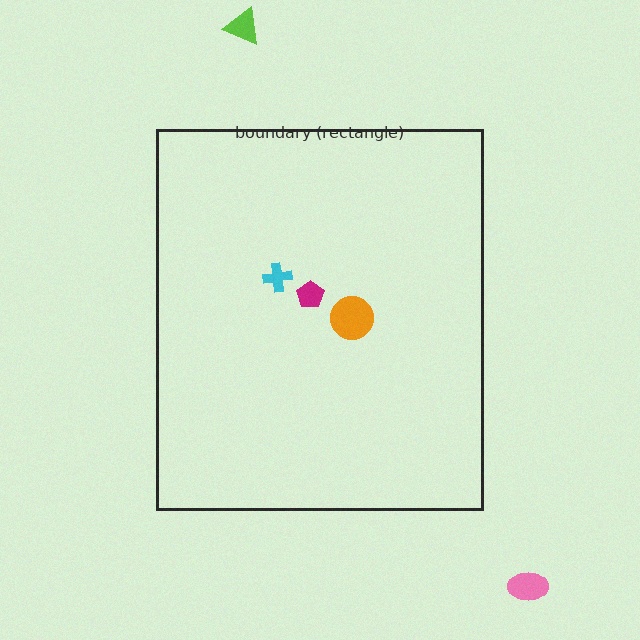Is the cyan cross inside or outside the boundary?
Inside.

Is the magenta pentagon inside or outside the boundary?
Inside.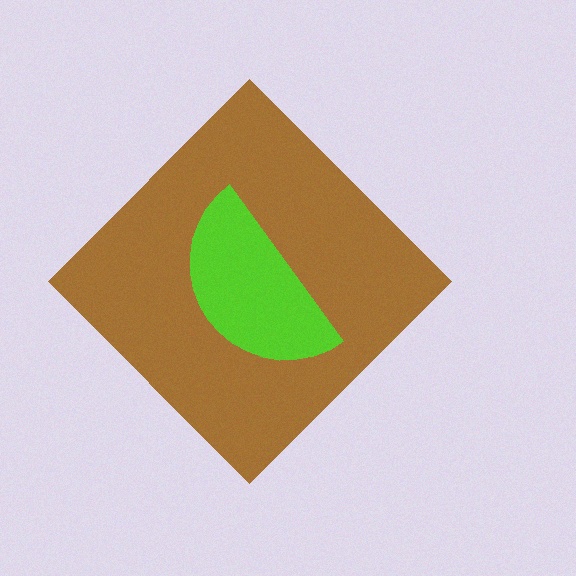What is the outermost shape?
The brown diamond.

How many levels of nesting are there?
2.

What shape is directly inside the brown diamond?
The lime semicircle.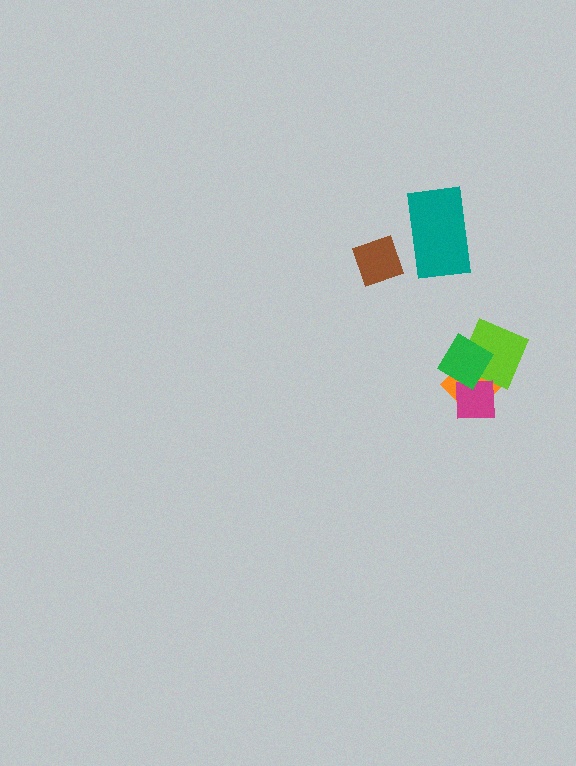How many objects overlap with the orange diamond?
3 objects overlap with the orange diamond.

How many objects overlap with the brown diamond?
0 objects overlap with the brown diamond.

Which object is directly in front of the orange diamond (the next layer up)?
The lime diamond is directly in front of the orange diamond.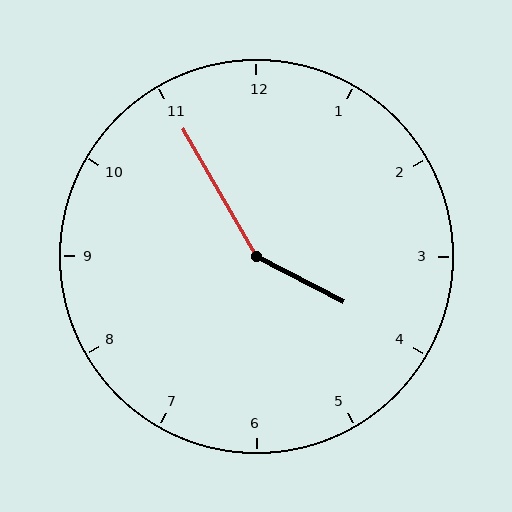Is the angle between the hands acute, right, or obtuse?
It is obtuse.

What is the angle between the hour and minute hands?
Approximately 148 degrees.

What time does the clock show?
3:55.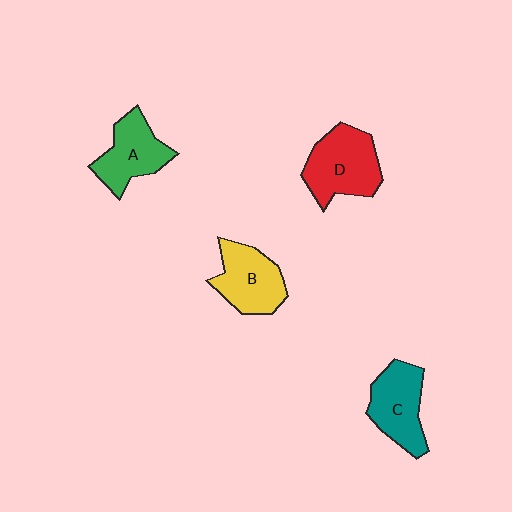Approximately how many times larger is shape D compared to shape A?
Approximately 1.2 times.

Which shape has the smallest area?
Shape A (green).